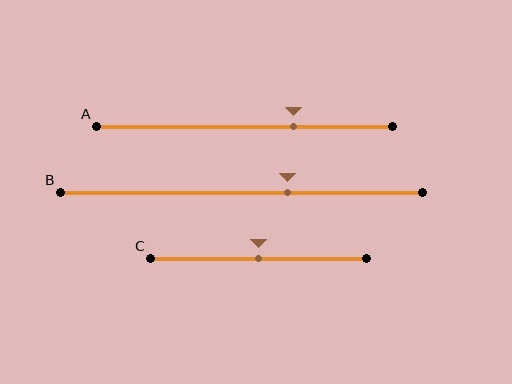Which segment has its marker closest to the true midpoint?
Segment C has its marker closest to the true midpoint.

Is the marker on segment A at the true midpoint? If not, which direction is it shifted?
No, the marker on segment A is shifted to the right by about 17% of the segment length.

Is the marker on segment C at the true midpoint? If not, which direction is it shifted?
Yes, the marker on segment C is at the true midpoint.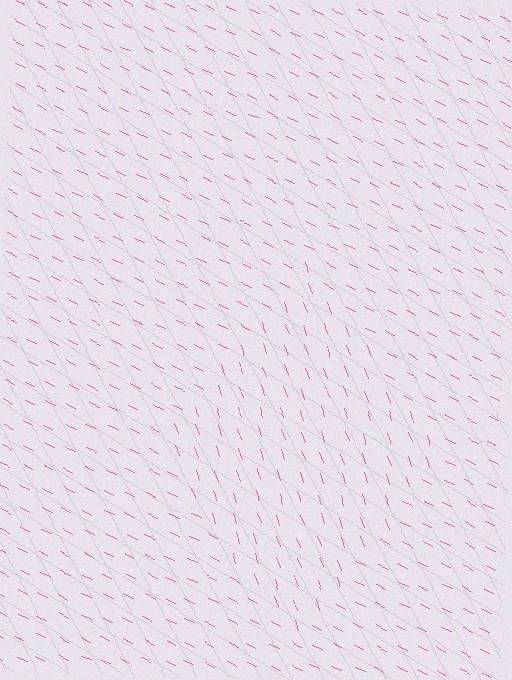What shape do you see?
I see a diamond.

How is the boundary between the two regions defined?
The boundary is defined purely by a change in line orientation (approximately 45 degrees difference). All lines are the same color and thickness.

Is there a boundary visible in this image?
Yes, there is a texture boundary formed by a change in line orientation.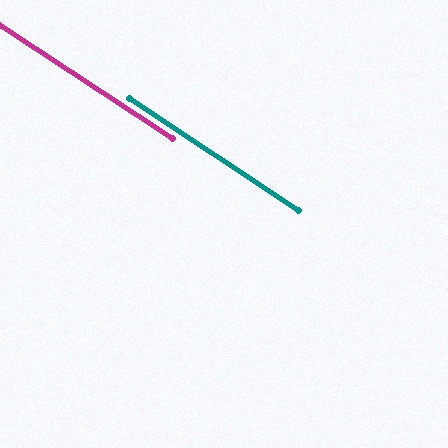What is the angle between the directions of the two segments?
Approximately 1 degree.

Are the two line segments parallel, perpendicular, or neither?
Parallel — their directions differ by only 0.5°.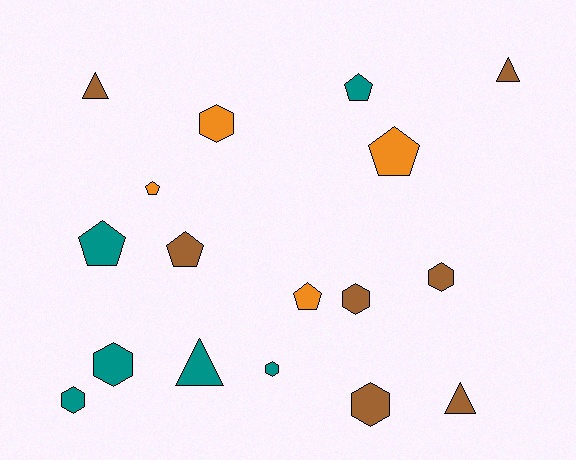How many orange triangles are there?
There are no orange triangles.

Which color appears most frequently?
Brown, with 7 objects.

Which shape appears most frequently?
Hexagon, with 7 objects.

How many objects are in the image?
There are 17 objects.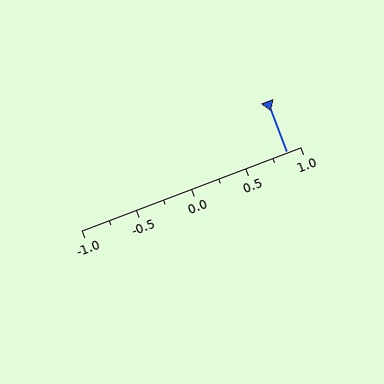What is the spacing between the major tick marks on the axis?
The major ticks are spaced 0.5 apart.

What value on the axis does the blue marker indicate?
The marker indicates approximately 0.88.